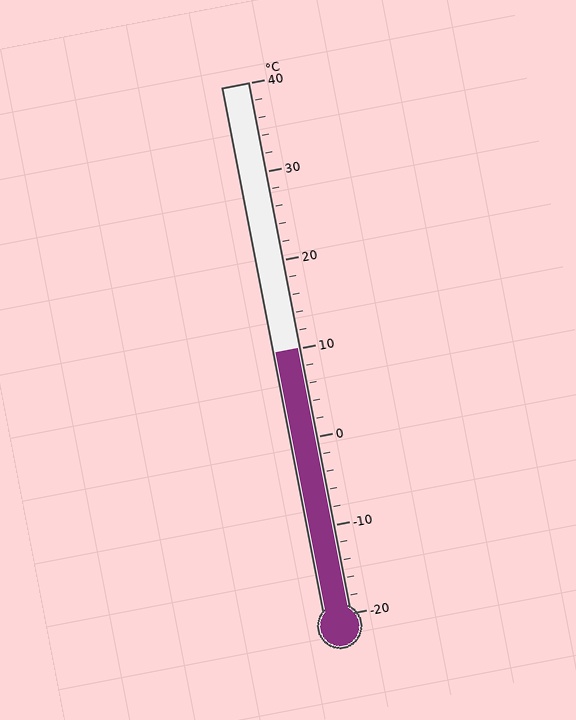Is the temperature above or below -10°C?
The temperature is above -10°C.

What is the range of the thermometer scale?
The thermometer scale ranges from -20°C to 40°C.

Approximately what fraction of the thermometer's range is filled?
The thermometer is filled to approximately 50% of its range.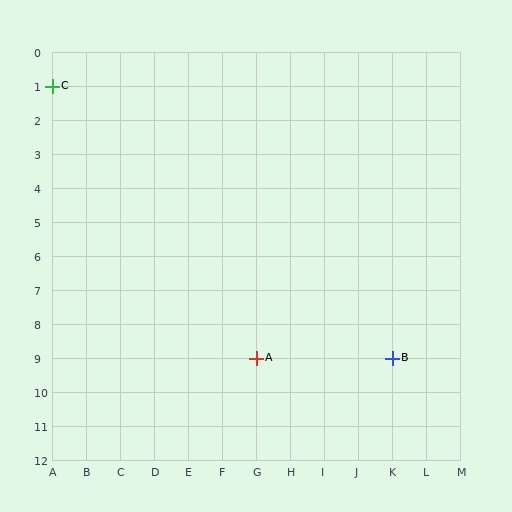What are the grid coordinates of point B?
Point B is at grid coordinates (K, 9).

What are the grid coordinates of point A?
Point A is at grid coordinates (G, 9).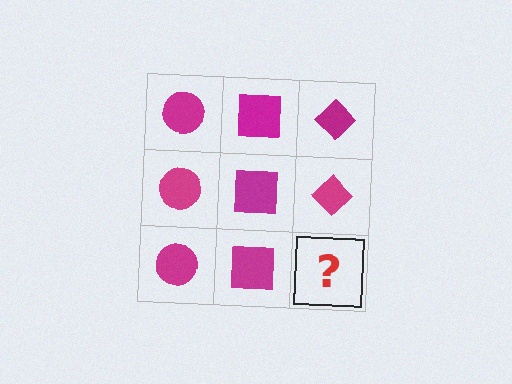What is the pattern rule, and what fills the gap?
The rule is that each column has a consistent shape. The gap should be filled with a magenta diamond.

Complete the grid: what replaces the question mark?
The question mark should be replaced with a magenta diamond.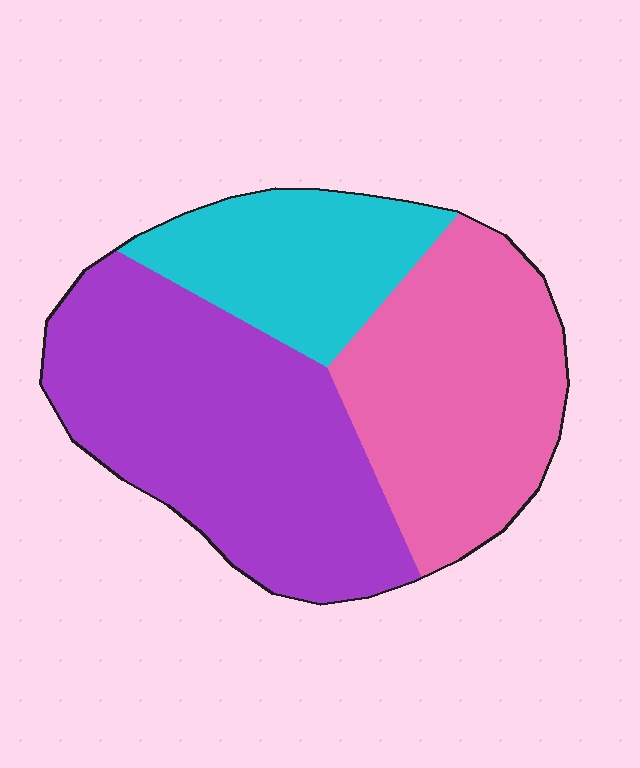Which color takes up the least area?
Cyan, at roughly 20%.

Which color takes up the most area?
Purple, at roughly 45%.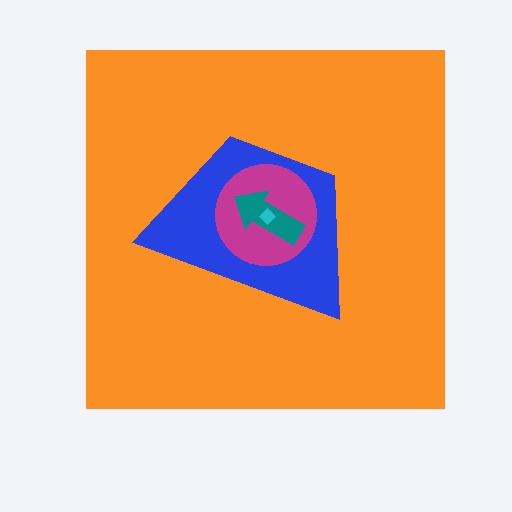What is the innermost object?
The cyan diamond.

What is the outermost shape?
The orange square.